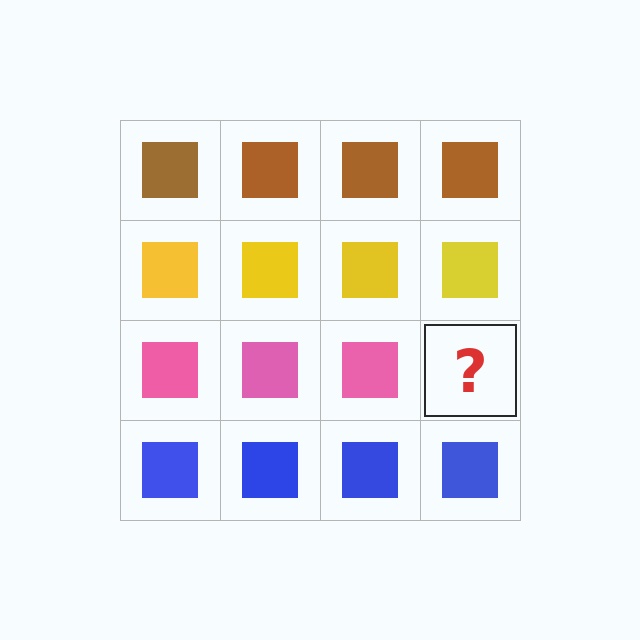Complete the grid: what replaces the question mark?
The question mark should be replaced with a pink square.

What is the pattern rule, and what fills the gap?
The rule is that each row has a consistent color. The gap should be filled with a pink square.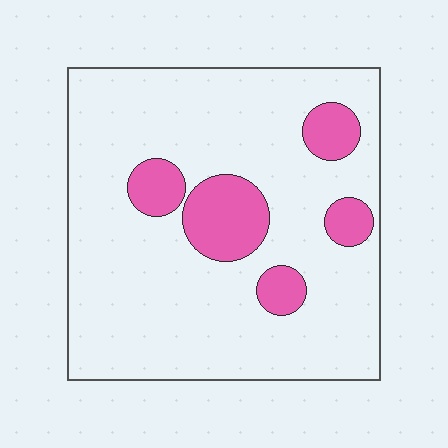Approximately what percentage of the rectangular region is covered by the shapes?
Approximately 15%.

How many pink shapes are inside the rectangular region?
5.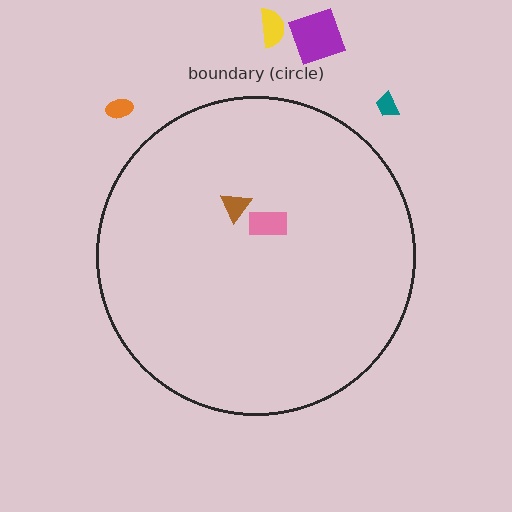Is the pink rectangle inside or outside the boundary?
Inside.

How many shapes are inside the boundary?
2 inside, 4 outside.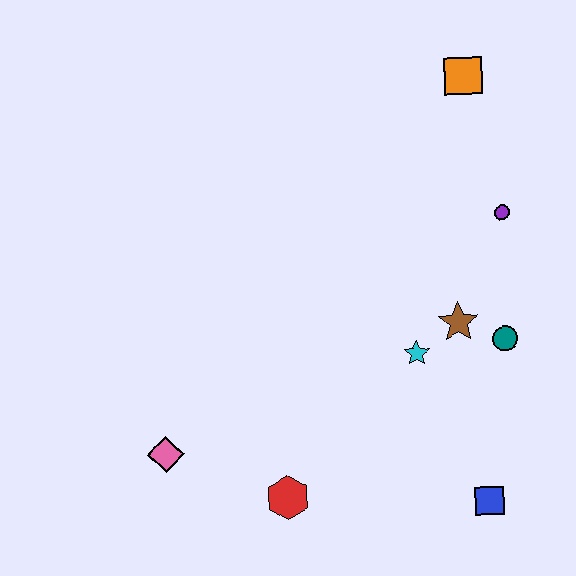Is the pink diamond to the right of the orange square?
No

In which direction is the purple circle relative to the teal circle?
The purple circle is above the teal circle.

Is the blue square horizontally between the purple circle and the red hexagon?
Yes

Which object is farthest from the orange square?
The pink diamond is farthest from the orange square.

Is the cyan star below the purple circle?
Yes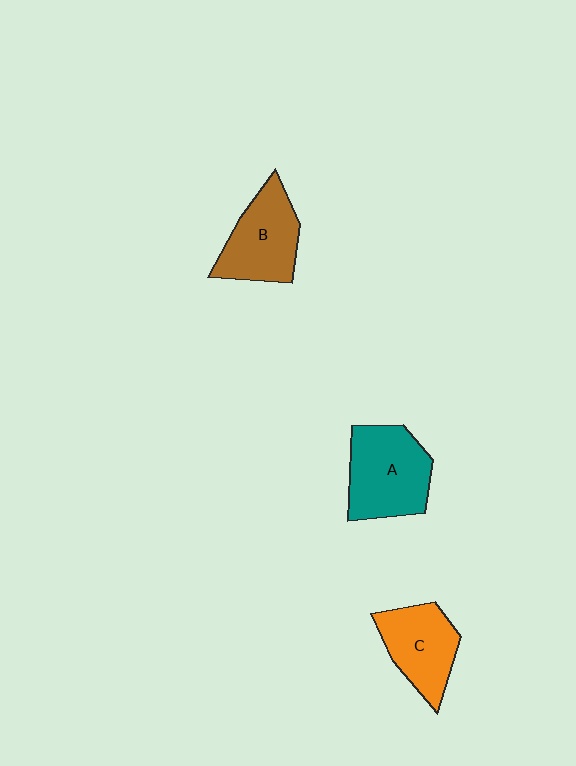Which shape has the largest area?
Shape A (teal).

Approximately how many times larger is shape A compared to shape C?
Approximately 1.2 times.